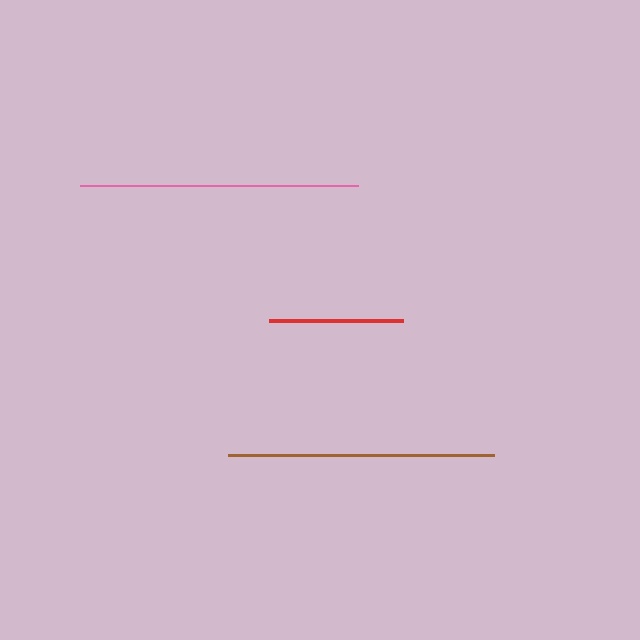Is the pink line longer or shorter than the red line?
The pink line is longer than the red line.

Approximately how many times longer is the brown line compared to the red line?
The brown line is approximately 2.0 times the length of the red line.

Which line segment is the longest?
The pink line is the longest at approximately 279 pixels.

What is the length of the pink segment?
The pink segment is approximately 279 pixels long.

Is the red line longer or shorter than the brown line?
The brown line is longer than the red line.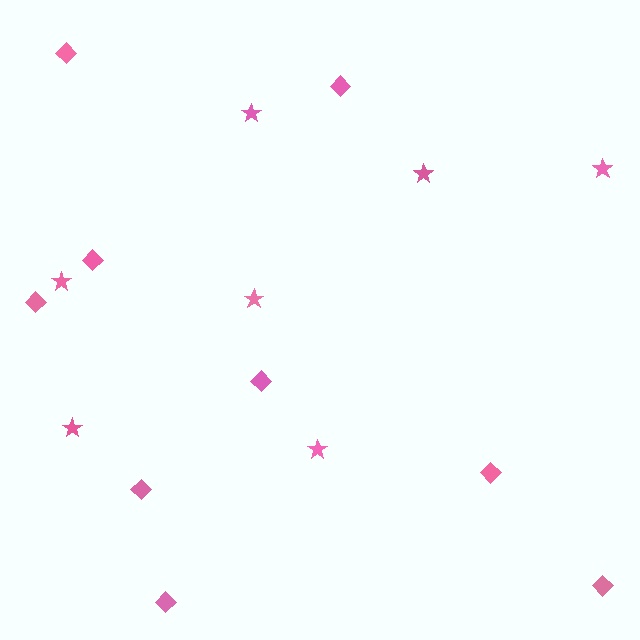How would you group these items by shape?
There are 2 groups: one group of diamonds (9) and one group of stars (7).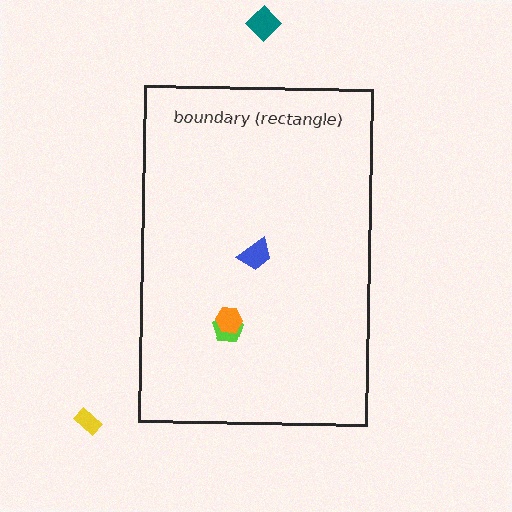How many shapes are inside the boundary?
3 inside, 2 outside.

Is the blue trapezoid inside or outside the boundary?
Inside.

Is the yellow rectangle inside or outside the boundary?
Outside.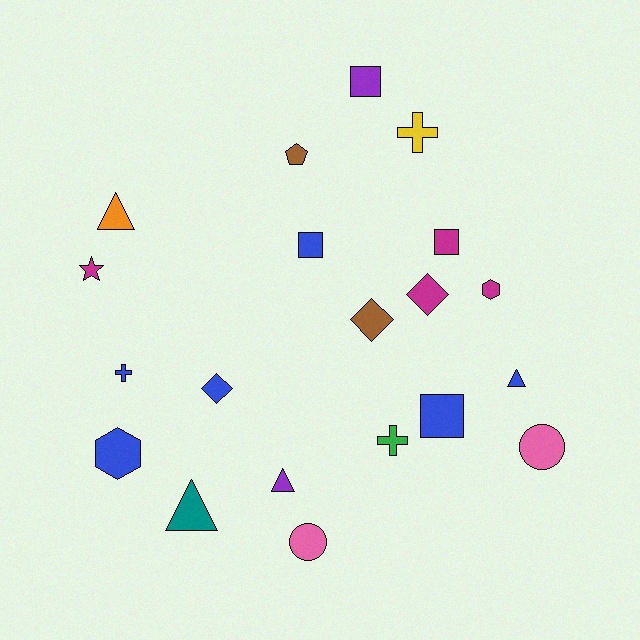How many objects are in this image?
There are 20 objects.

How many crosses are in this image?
There are 3 crosses.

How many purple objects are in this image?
There are 2 purple objects.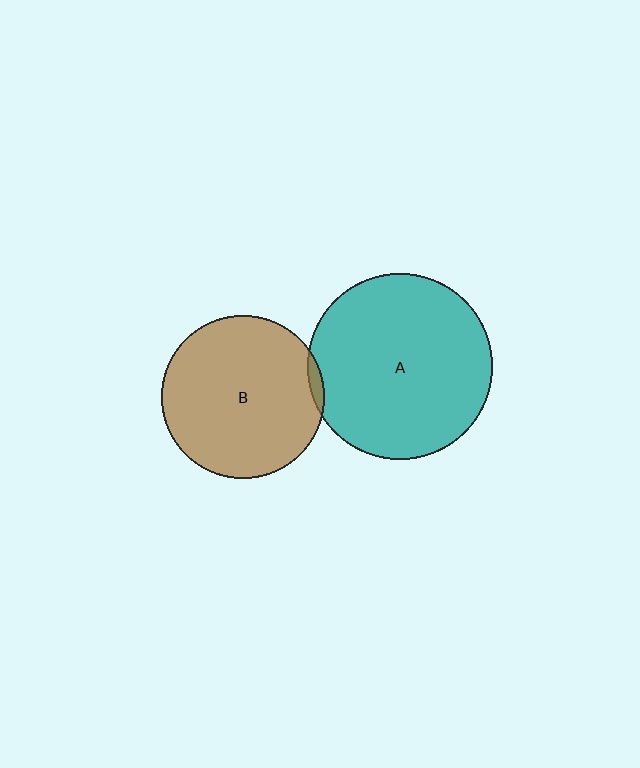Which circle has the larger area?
Circle A (teal).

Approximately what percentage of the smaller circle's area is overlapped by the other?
Approximately 5%.